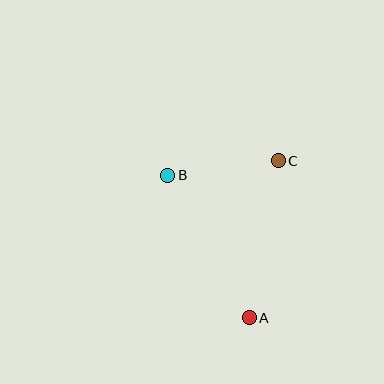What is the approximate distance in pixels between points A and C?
The distance between A and C is approximately 160 pixels.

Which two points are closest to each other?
Points B and C are closest to each other.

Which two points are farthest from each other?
Points A and B are farthest from each other.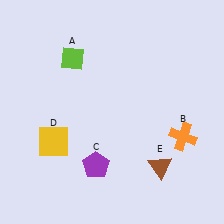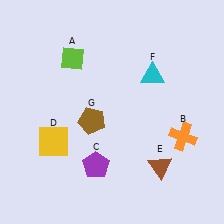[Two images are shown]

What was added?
A cyan triangle (F), a brown pentagon (G) were added in Image 2.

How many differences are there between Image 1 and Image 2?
There are 2 differences between the two images.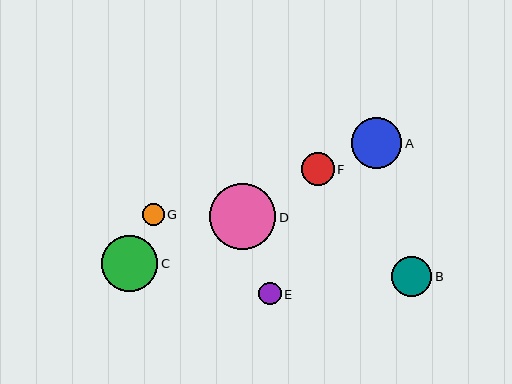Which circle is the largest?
Circle D is the largest with a size of approximately 66 pixels.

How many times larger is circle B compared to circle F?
Circle B is approximately 1.2 times the size of circle F.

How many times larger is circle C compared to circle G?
Circle C is approximately 2.6 times the size of circle G.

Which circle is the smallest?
Circle G is the smallest with a size of approximately 22 pixels.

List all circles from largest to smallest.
From largest to smallest: D, C, A, B, F, E, G.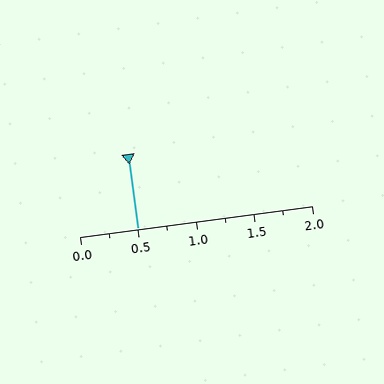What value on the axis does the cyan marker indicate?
The marker indicates approximately 0.5.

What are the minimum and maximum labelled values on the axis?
The axis runs from 0.0 to 2.0.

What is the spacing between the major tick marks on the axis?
The major ticks are spaced 0.5 apart.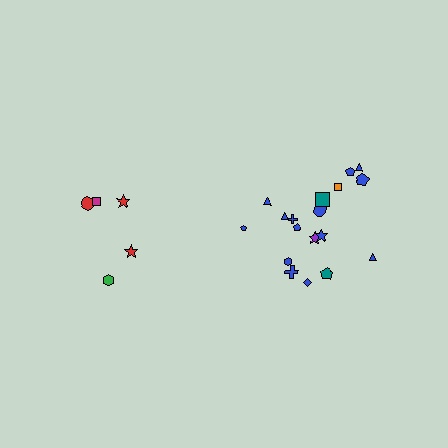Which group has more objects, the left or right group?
The right group.